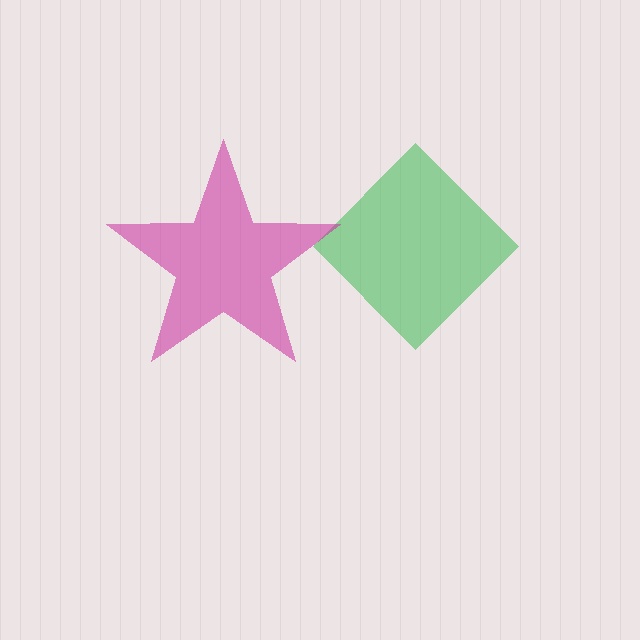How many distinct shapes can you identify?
There are 2 distinct shapes: a green diamond, a magenta star.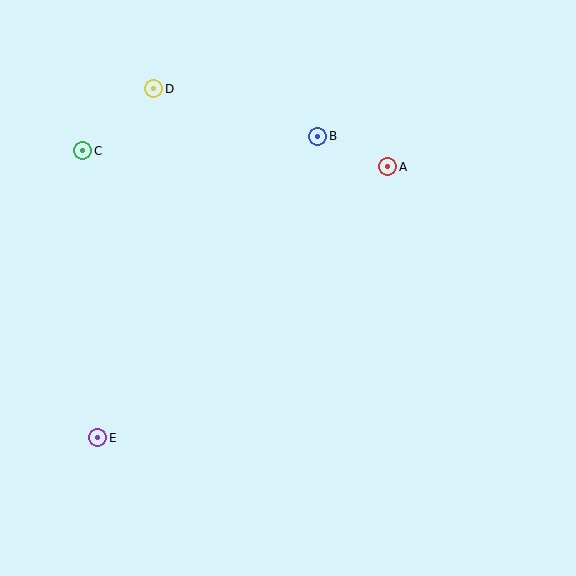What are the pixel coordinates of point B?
Point B is at (318, 136).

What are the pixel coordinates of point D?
Point D is at (154, 89).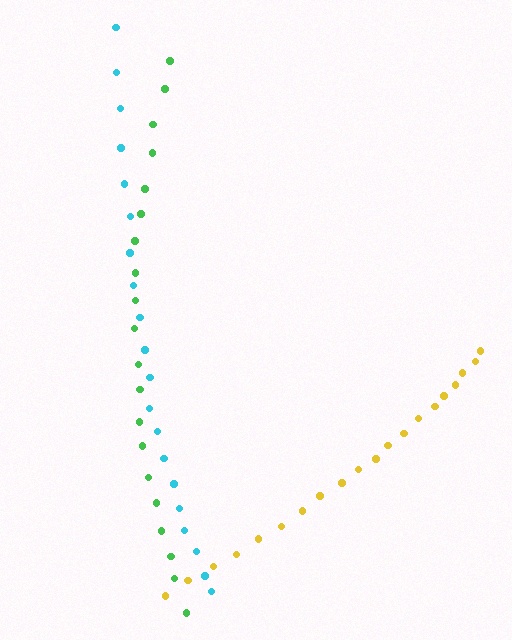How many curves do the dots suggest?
There are 3 distinct paths.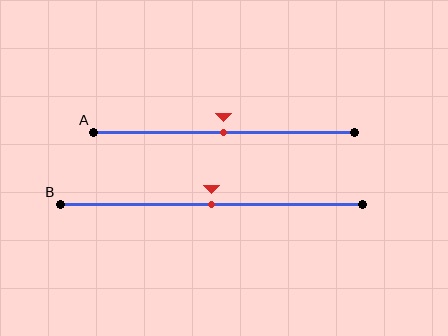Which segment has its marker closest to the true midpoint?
Segment A has its marker closest to the true midpoint.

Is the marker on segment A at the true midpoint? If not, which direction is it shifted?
Yes, the marker on segment A is at the true midpoint.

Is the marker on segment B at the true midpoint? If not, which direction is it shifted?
Yes, the marker on segment B is at the true midpoint.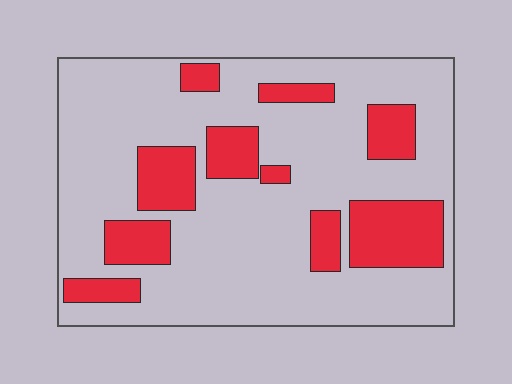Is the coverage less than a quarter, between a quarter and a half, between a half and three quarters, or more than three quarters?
Less than a quarter.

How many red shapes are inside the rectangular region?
10.